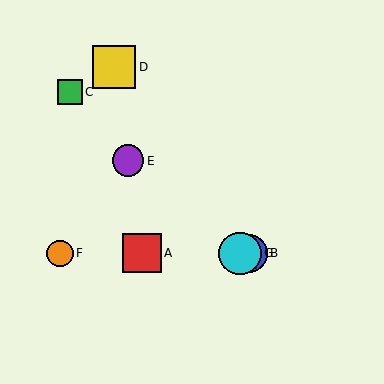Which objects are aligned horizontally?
Objects A, B, F, G are aligned horizontally.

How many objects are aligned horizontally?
4 objects (A, B, F, G) are aligned horizontally.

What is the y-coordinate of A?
Object A is at y≈253.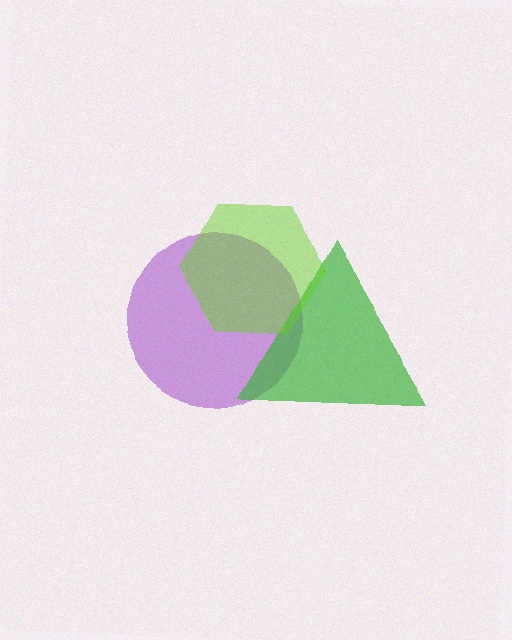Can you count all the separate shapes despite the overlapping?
Yes, there are 3 separate shapes.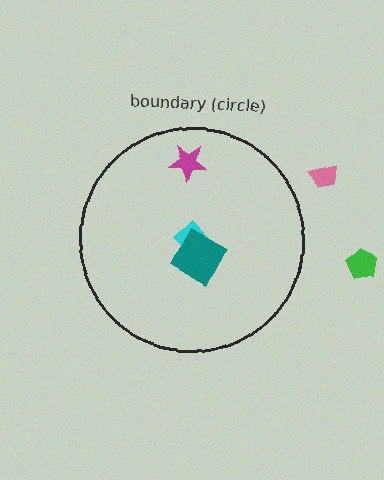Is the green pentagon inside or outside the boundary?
Outside.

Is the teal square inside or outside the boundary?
Inside.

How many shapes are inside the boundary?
3 inside, 2 outside.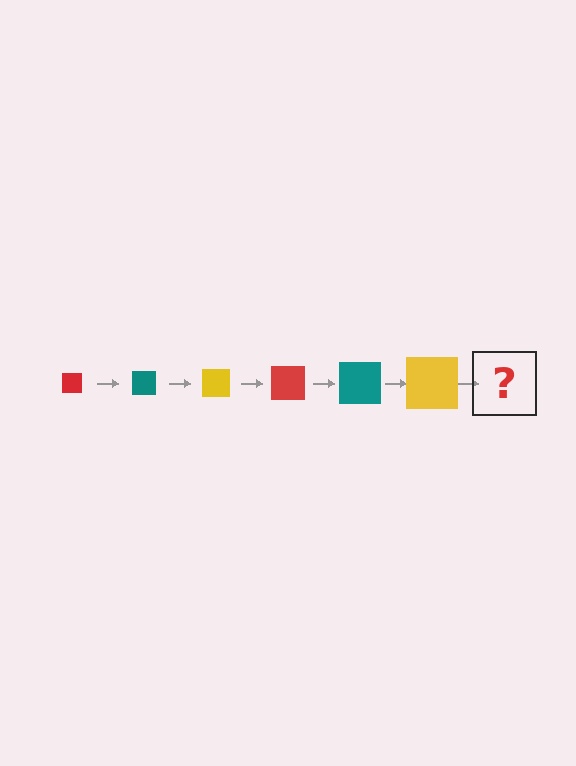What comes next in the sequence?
The next element should be a red square, larger than the previous one.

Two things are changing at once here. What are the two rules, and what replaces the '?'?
The two rules are that the square grows larger each step and the color cycles through red, teal, and yellow. The '?' should be a red square, larger than the previous one.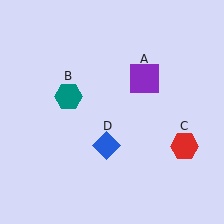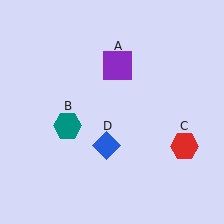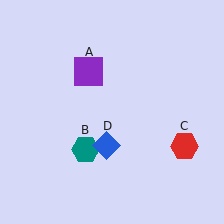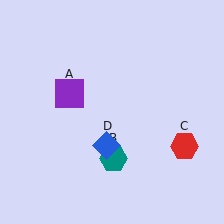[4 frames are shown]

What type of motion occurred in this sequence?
The purple square (object A), teal hexagon (object B) rotated counterclockwise around the center of the scene.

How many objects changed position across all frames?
2 objects changed position: purple square (object A), teal hexagon (object B).